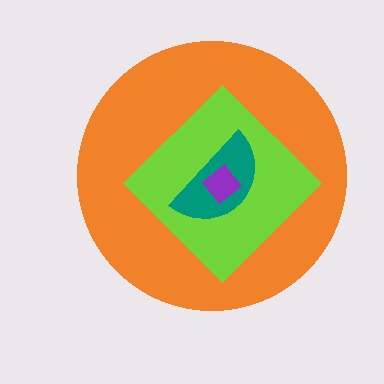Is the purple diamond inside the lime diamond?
Yes.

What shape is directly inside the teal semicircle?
The purple diamond.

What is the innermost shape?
The purple diamond.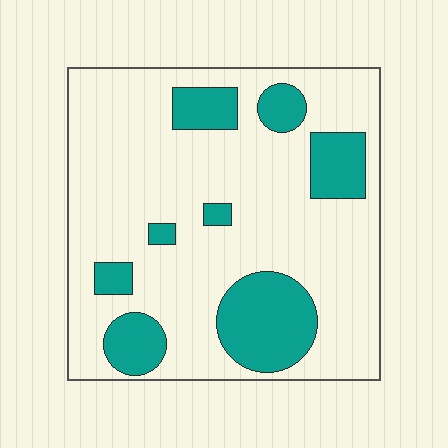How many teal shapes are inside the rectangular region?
8.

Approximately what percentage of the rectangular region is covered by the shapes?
Approximately 25%.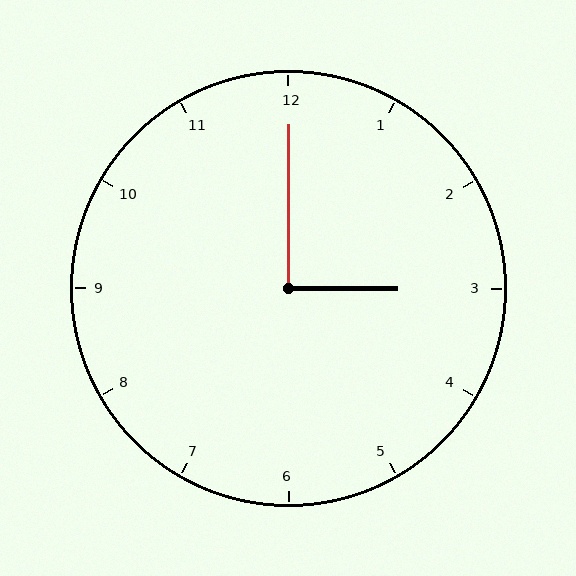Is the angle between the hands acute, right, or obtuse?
It is right.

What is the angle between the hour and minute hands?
Approximately 90 degrees.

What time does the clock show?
3:00.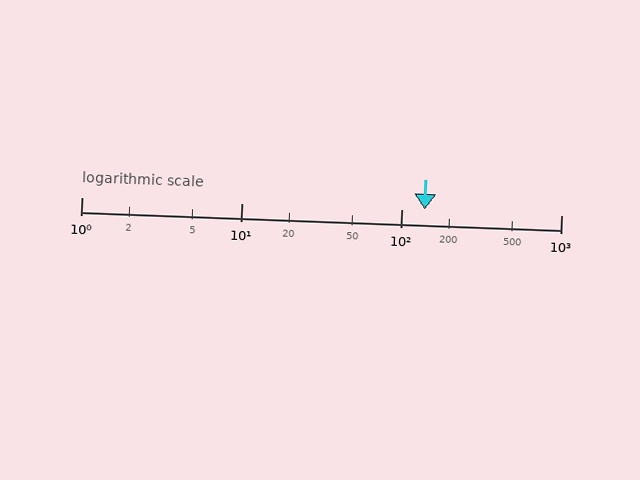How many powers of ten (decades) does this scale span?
The scale spans 3 decades, from 1 to 1000.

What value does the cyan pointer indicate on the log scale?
The pointer indicates approximately 140.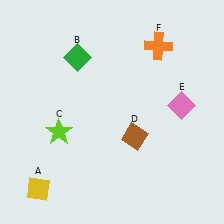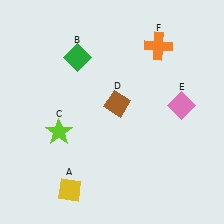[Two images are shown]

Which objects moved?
The objects that moved are: the yellow diamond (A), the brown diamond (D).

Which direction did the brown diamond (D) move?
The brown diamond (D) moved up.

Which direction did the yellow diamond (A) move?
The yellow diamond (A) moved right.